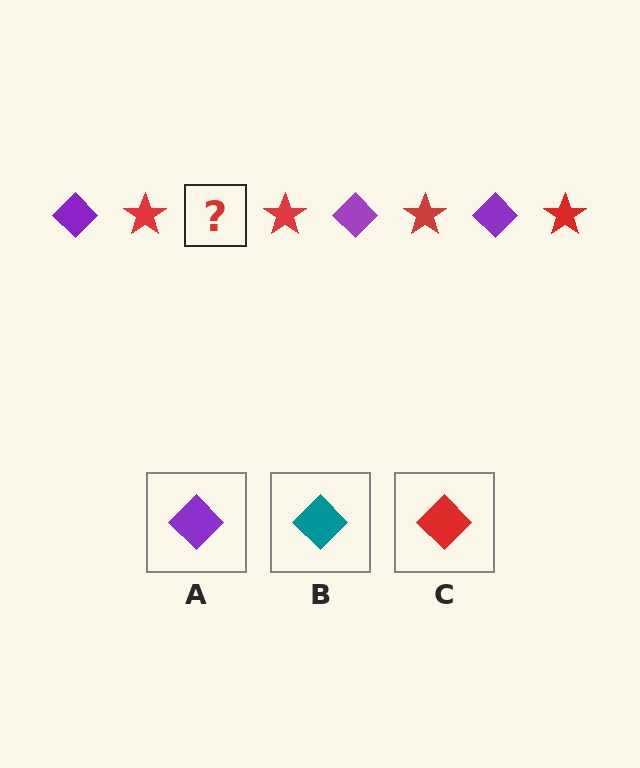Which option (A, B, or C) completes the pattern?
A.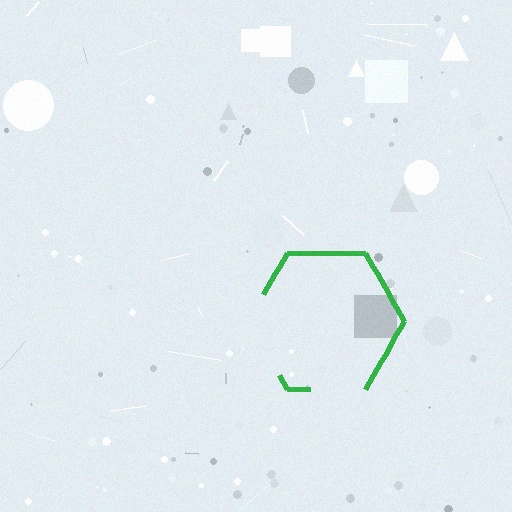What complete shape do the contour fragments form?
The contour fragments form a hexagon.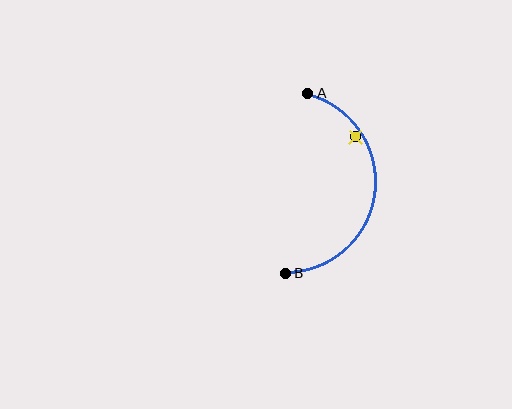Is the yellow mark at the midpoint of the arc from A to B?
No — the yellow mark does not lie on the arc at all. It sits slightly inside the curve.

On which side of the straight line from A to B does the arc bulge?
The arc bulges to the right of the straight line connecting A and B.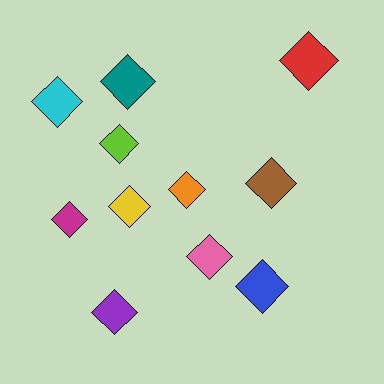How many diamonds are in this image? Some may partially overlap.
There are 11 diamonds.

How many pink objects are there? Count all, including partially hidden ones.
There is 1 pink object.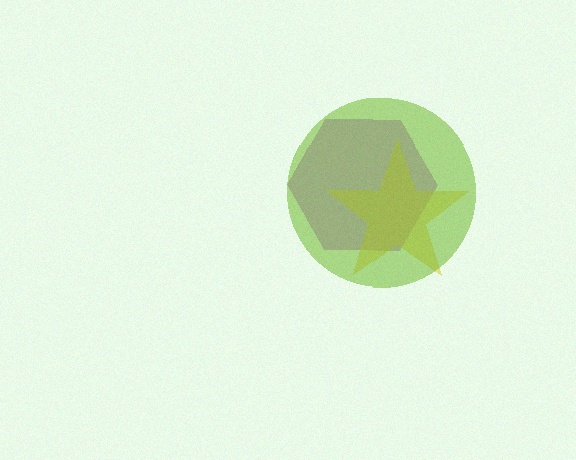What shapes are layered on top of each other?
The layered shapes are: a purple hexagon, a yellow star, a lime circle.